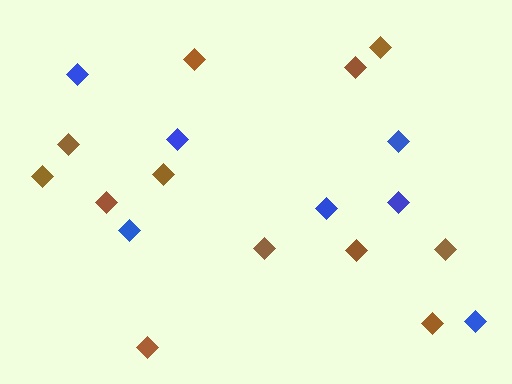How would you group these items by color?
There are 2 groups: one group of blue diamonds (7) and one group of brown diamonds (12).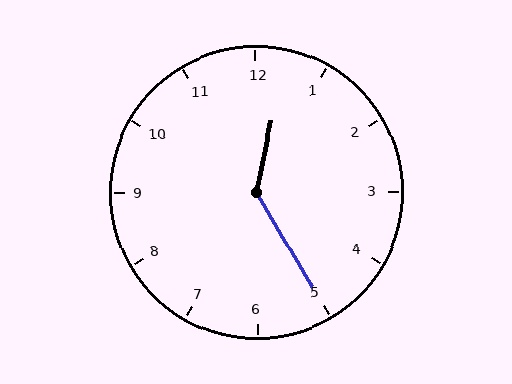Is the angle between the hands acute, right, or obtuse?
It is obtuse.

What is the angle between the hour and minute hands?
Approximately 138 degrees.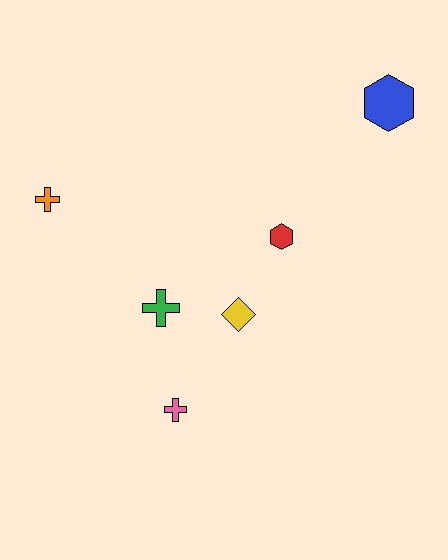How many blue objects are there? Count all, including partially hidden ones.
There is 1 blue object.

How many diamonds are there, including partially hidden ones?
There is 1 diamond.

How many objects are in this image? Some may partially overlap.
There are 6 objects.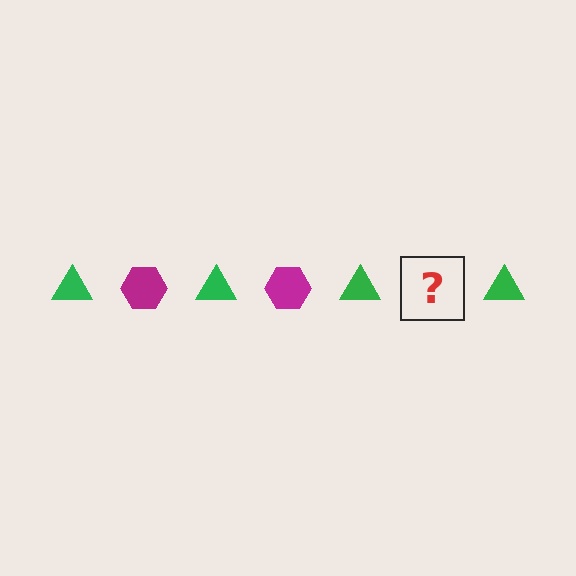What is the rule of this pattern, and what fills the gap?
The rule is that the pattern alternates between green triangle and magenta hexagon. The gap should be filled with a magenta hexagon.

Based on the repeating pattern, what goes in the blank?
The blank should be a magenta hexagon.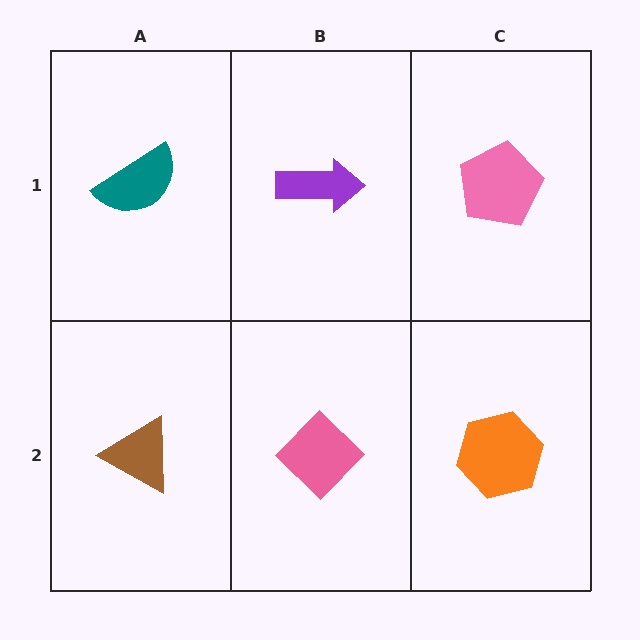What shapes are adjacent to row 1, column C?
An orange hexagon (row 2, column C), a purple arrow (row 1, column B).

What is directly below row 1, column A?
A brown triangle.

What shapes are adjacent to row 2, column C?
A pink pentagon (row 1, column C), a pink diamond (row 2, column B).